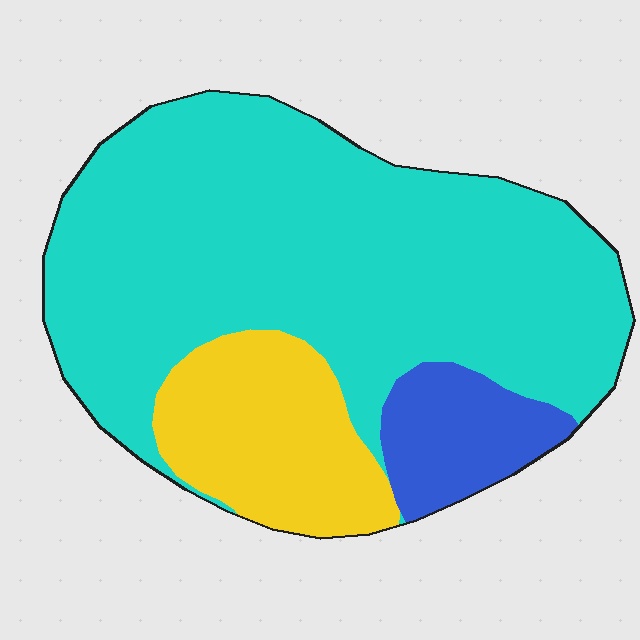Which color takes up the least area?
Blue, at roughly 10%.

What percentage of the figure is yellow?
Yellow takes up about one fifth (1/5) of the figure.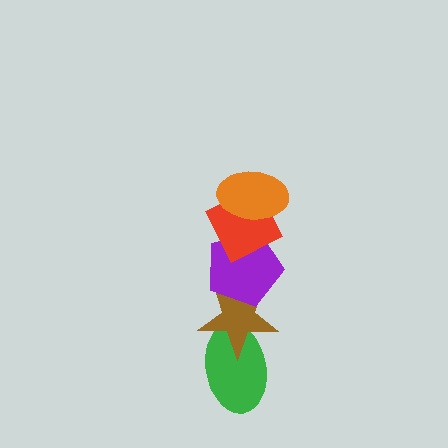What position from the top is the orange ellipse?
The orange ellipse is 1st from the top.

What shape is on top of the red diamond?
The orange ellipse is on top of the red diamond.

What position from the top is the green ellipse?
The green ellipse is 5th from the top.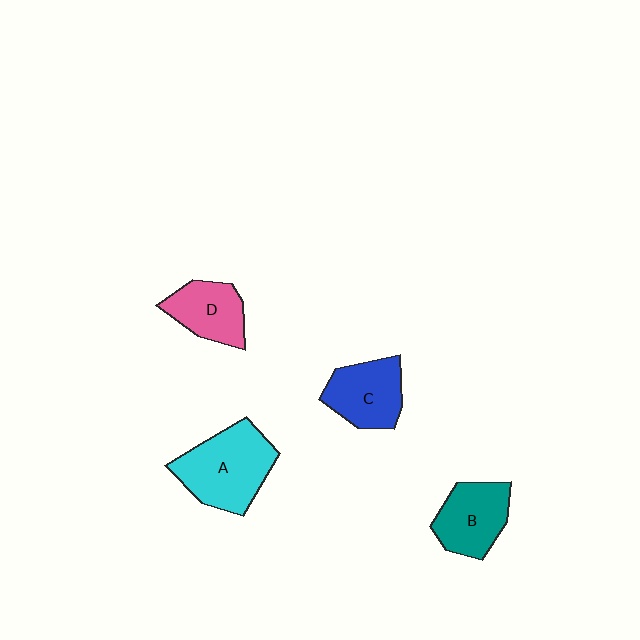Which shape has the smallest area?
Shape D (pink).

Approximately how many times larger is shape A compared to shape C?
Approximately 1.4 times.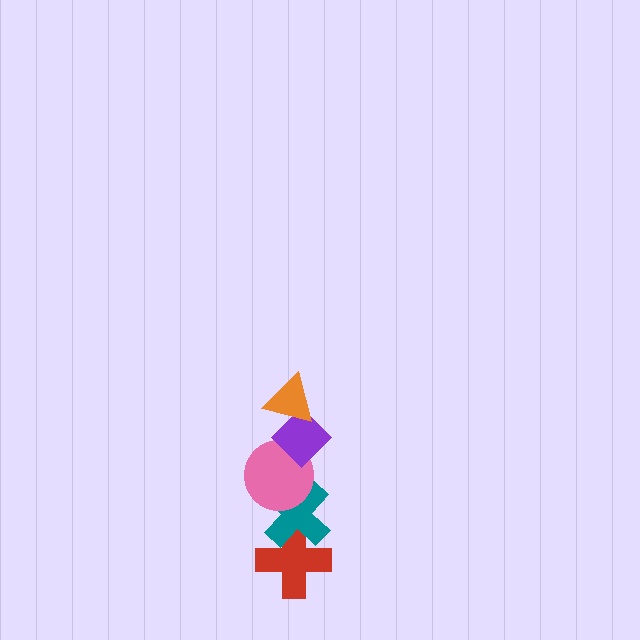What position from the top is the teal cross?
The teal cross is 4th from the top.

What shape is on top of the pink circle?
The purple diamond is on top of the pink circle.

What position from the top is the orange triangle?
The orange triangle is 1st from the top.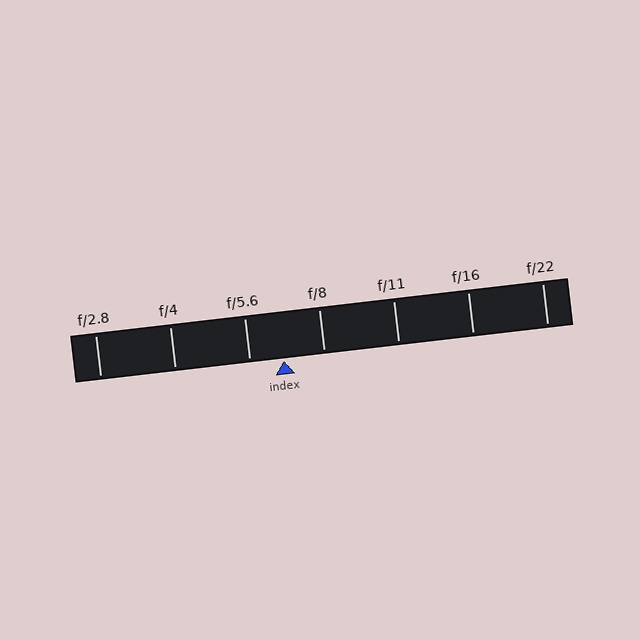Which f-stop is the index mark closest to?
The index mark is closest to f/5.6.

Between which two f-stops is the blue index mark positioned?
The index mark is between f/5.6 and f/8.